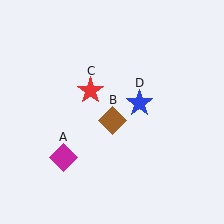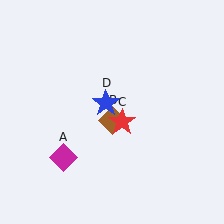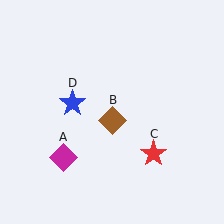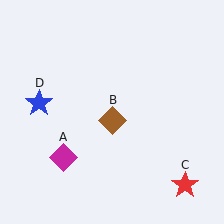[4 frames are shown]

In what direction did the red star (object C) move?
The red star (object C) moved down and to the right.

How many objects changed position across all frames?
2 objects changed position: red star (object C), blue star (object D).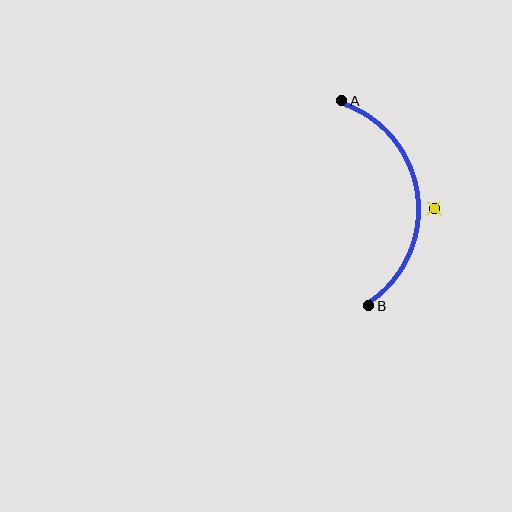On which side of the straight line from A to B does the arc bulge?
The arc bulges to the right of the straight line connecting A and B.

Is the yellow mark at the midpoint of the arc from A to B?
No — the yellow mark does not lie on the arc at all. It sits slightly outside the curve.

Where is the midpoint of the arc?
The arc midpoint is the point on the curve farthest from the straight line joining A and B. It sits to the right of that line.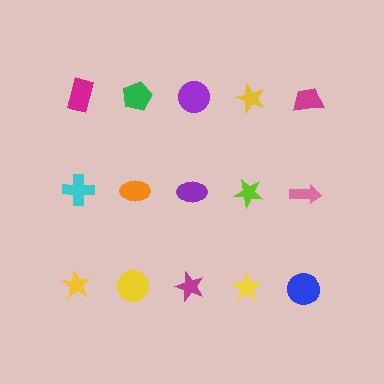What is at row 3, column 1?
A yellow star.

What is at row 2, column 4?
A lime star.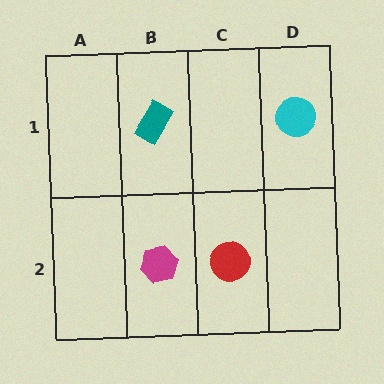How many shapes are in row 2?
2 shapes.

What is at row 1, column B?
A teal rectangle.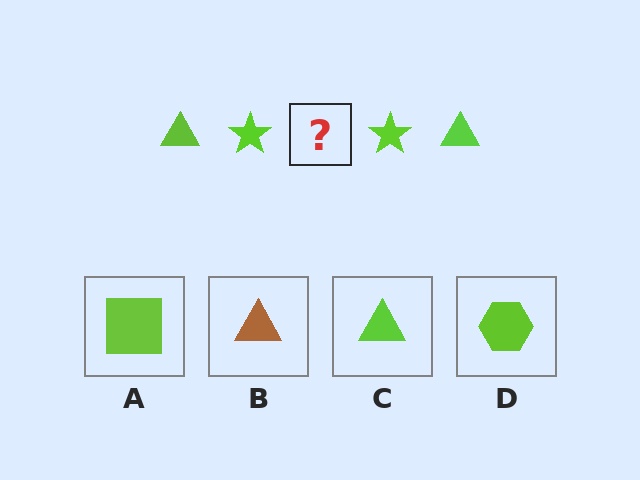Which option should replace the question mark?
Option C.